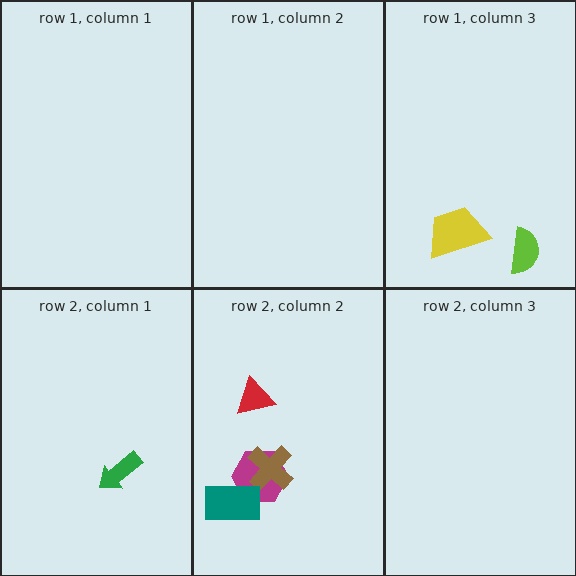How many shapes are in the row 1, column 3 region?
2.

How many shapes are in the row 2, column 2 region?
4.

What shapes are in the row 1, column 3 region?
The lime semicircle, the yellow trapezoid.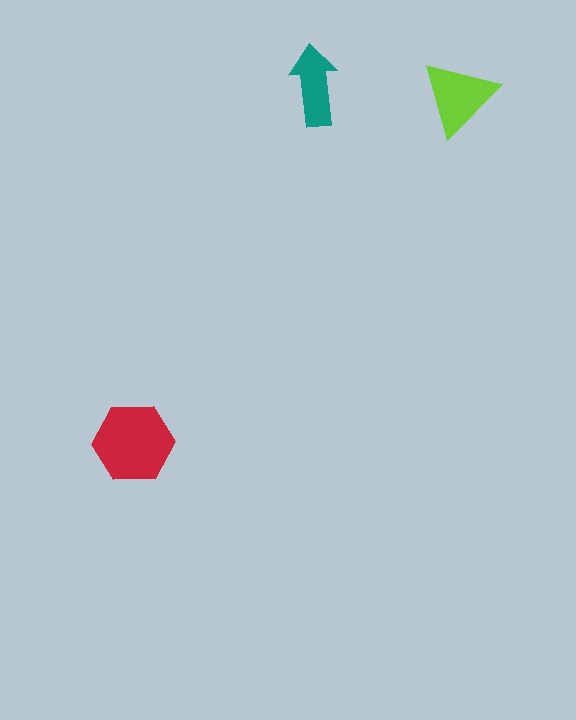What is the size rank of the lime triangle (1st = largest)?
2nd.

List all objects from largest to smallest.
The red hexagon, the lime triangle, the teal arrow.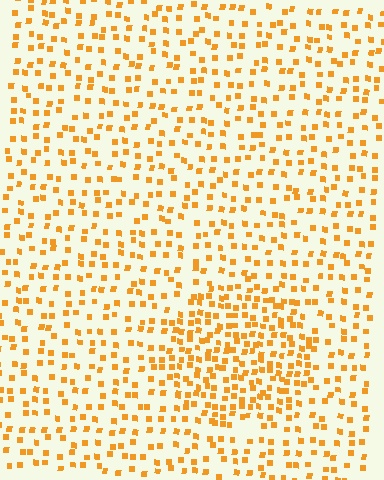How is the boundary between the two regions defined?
The boundary is defined by a change in element density (approximately 1.9x ratio). All elements are the same color, size, and shape.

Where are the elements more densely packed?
The elements are more densely packed inside the circle boundary.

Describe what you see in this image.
The image contains small orange elements arranged at two different densities. A circle-shaped region is visible where the elements are more densely packed than the surrounding area.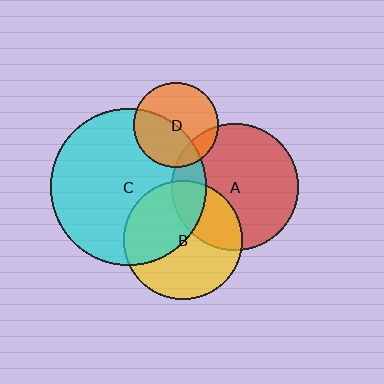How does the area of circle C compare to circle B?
Approximately 1.7 times.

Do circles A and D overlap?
Yes.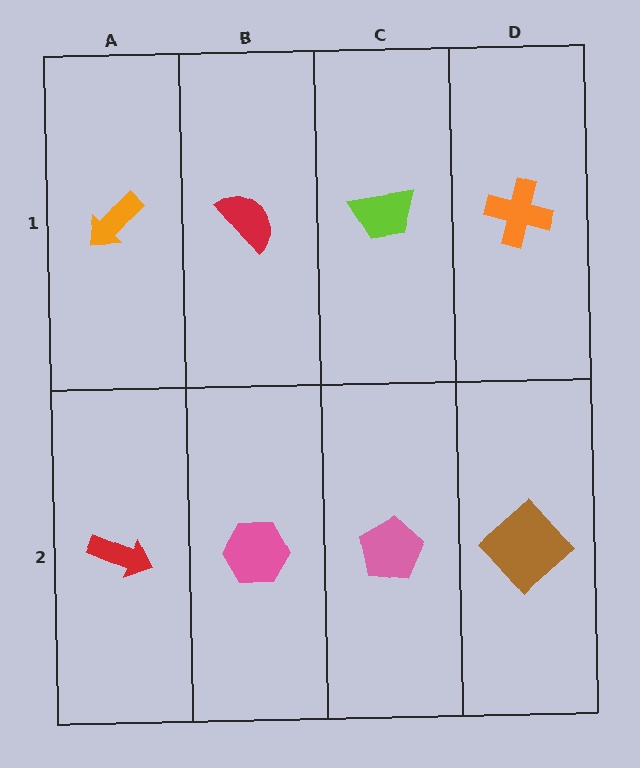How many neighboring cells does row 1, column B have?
3.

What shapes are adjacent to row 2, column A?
An orange arrow (row 1, column A), a pink hexagon (row 2, column B).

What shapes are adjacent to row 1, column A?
A red arrow (row 2, column A), a red semicircle (row 1, column B).